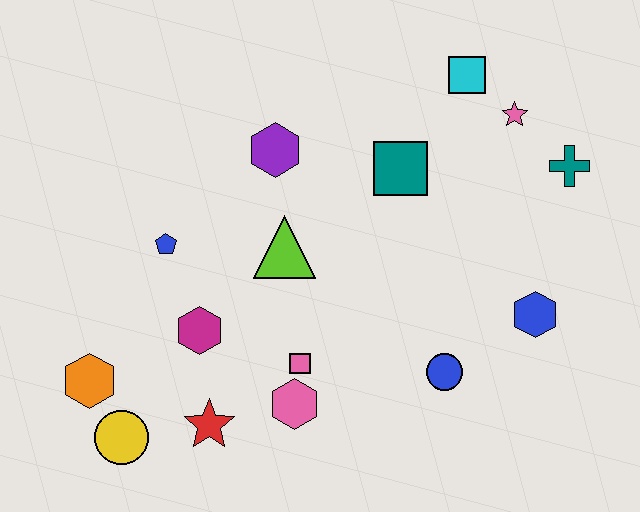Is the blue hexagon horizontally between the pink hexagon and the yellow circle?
No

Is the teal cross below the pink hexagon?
No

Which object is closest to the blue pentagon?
The magenta hexagon is closest to the blue pentagon.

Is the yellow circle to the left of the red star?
Yes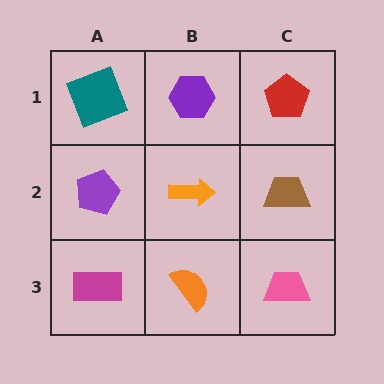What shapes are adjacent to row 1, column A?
A purple pentagon (row 2, column A), a purple hexagon (row 1, column B).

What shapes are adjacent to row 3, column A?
A purple pentagon (row 2, column A), an orange semicircle (row 3, column B).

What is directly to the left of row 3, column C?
An orange semicircle.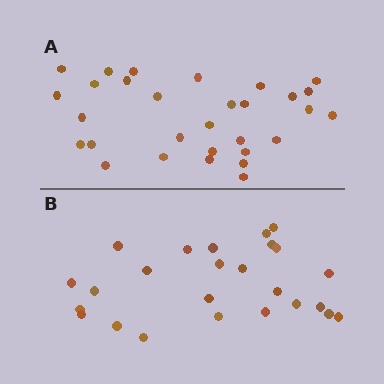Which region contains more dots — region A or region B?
Region A (the top region) has more dots.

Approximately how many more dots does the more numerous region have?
Region A has about 5 more dots than region B.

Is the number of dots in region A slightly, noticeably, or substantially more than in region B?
Region A has only slightly more — the two regions are fairly close. The ratio is roughly 1.2 to 1.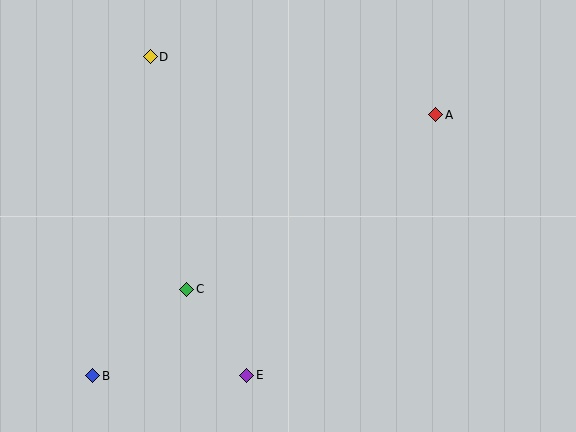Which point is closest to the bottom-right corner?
Point E is closest to the bottom-right corner.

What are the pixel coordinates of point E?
Point E is at (247, 375).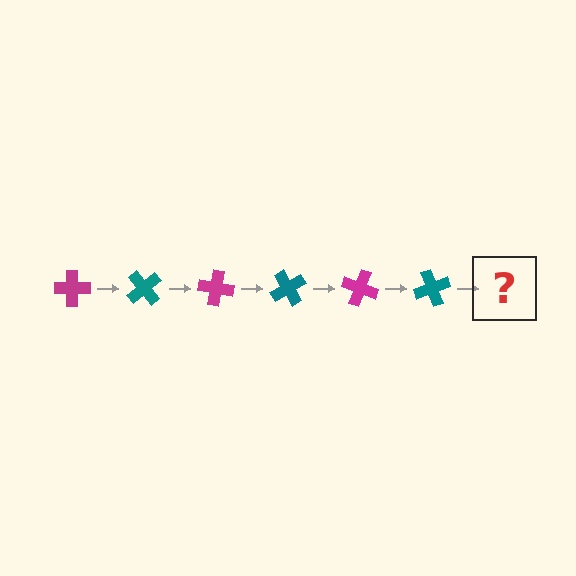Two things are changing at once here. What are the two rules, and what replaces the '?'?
The two rules are that it rotates 50 degrees each step and the color cycles through magenta and teal. The '?' should be a magenta cross, rotated 300 degrees from the start.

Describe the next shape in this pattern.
It should be a magenta cross, rotated 300 degrees from the start.